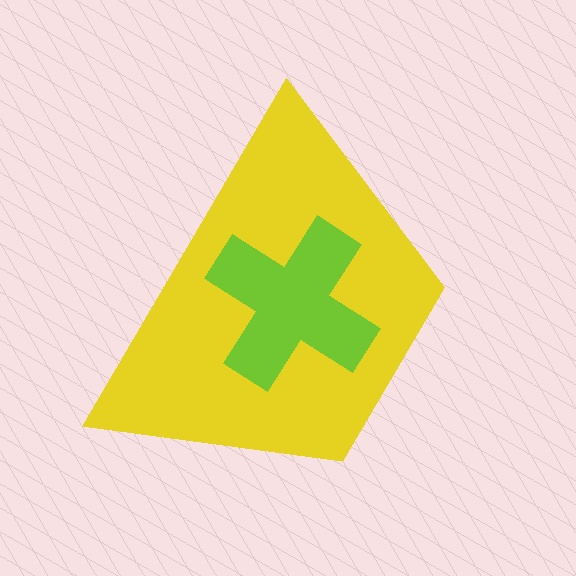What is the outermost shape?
The yellow trapezoid.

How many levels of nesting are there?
2.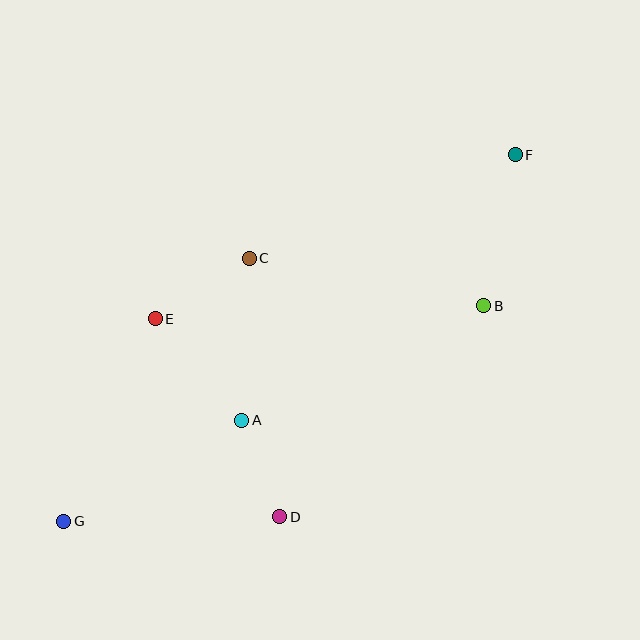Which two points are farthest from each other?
Points F and G are farthest from each other.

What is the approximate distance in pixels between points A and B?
The distance between A and B is approximately 268 pixels.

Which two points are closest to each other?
Points A and D are closest to each other.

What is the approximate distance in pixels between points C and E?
The distance between C and E is approximately 111 pixels.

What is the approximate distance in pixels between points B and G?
The distance between B and G is approximately 472 pixels.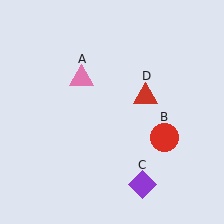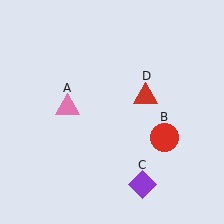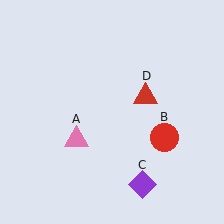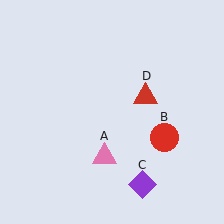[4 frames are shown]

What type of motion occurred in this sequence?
The pink triangle (object A) rotated counterclockwise around the center of the scene.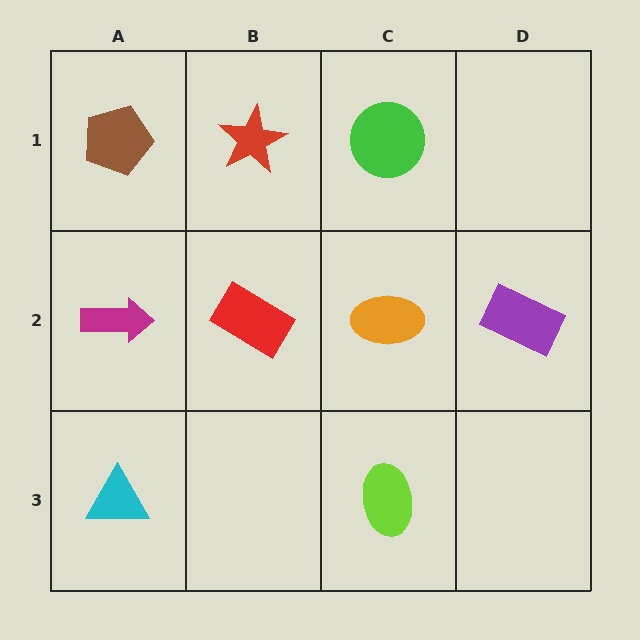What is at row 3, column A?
A cyan triangle.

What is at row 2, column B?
A red rectangle.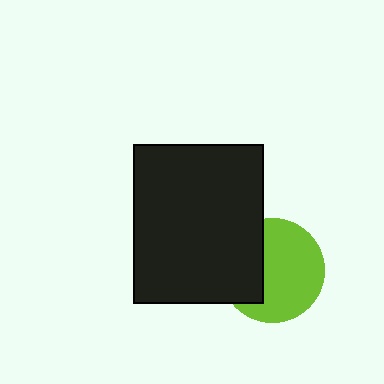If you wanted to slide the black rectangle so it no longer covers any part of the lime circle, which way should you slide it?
Slide it left — that is the most direct way to separate the two shapes.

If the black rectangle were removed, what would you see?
You would see the complete lime circle.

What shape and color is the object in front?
The object in front is a black rectangle.